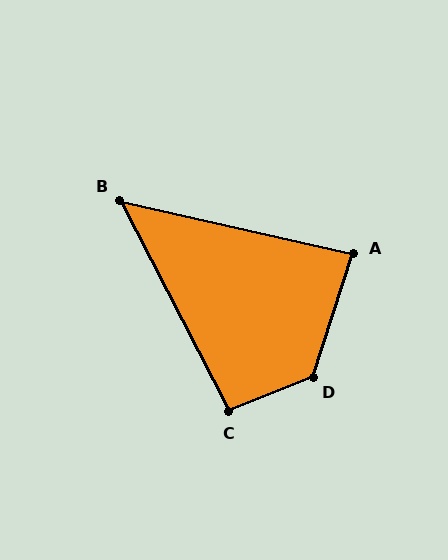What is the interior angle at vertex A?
Approximately 85 degrees (acute).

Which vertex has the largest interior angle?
D, at approximately 130 degrees.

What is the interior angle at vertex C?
Approximately 95 degrees (obtuse).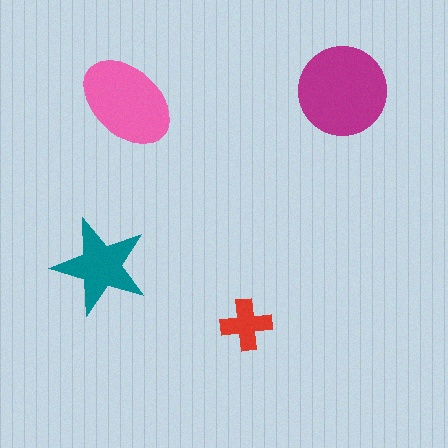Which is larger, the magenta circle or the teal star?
The magenta circle.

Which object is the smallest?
The red cross.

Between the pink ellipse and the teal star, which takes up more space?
The pink ellipse.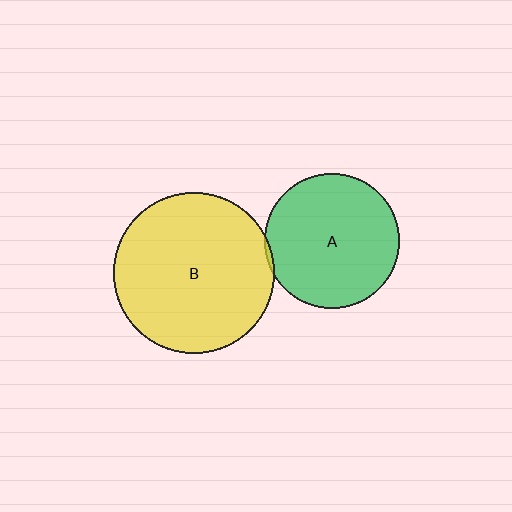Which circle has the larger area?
Circle B (yellow).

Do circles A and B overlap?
Yes.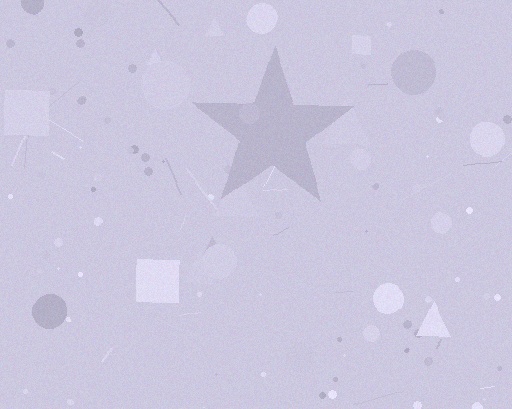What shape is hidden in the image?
A star is hidden in the image.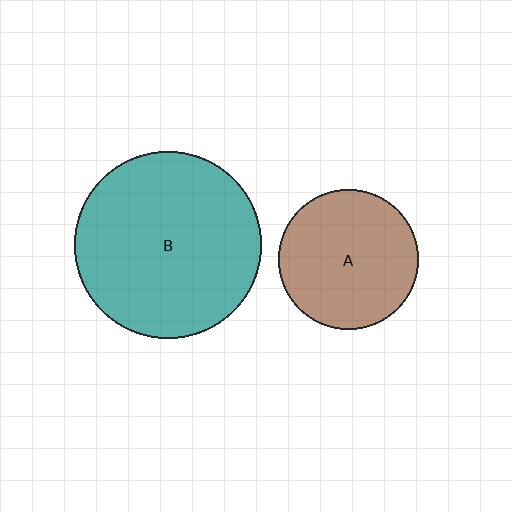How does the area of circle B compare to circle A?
Approximately 1.8 times.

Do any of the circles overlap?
No, none of the circles overlap.